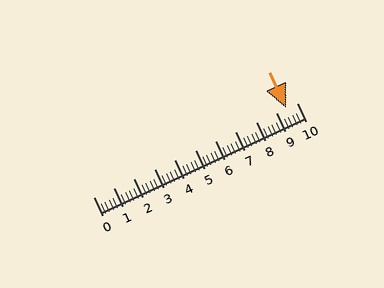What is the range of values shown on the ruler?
The ruler shows values from 0 to 10.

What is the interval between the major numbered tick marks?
The major tick marks are spaced 1 units apart.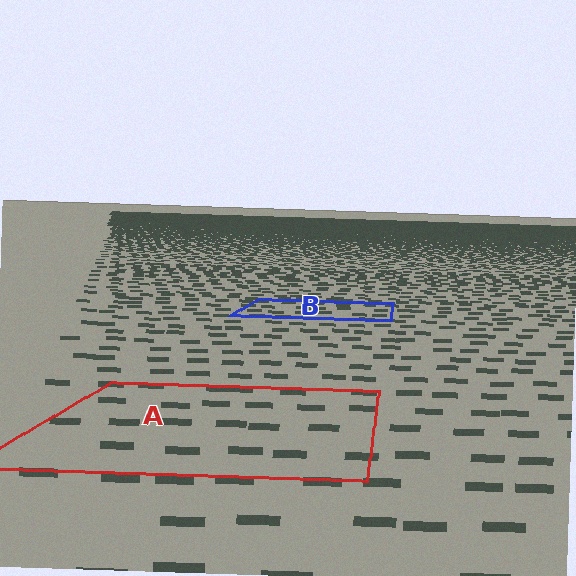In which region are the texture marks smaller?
The texture marks are smaller in region B, because it is farther away.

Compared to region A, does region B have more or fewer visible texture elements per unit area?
Region B has more texture elements per unit area — they are packed more densely because it is farther away.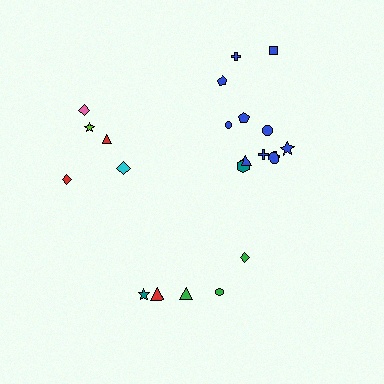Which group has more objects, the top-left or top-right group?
The top-right group.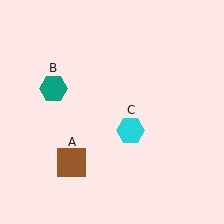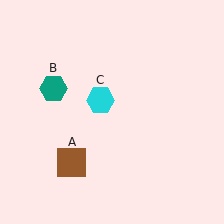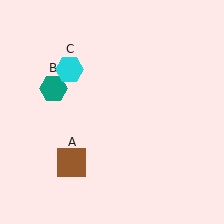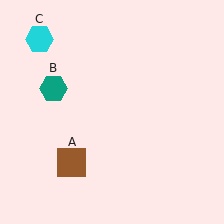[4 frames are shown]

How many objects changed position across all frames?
1 object changed position: cyan hexagon (object C).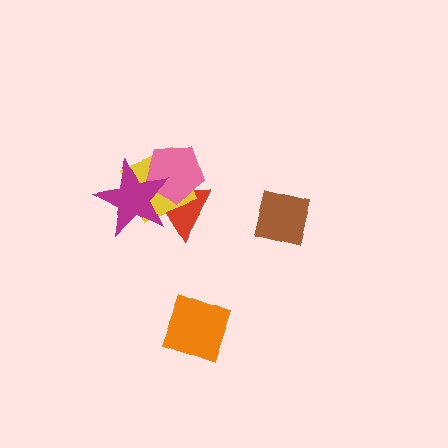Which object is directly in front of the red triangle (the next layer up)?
The yellow diamond is directly in front of the red triangle.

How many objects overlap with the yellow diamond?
3 objects overlap with the yellow diamond.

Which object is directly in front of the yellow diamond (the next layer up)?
The pink pentagon is directly in front of the yellow diamond.